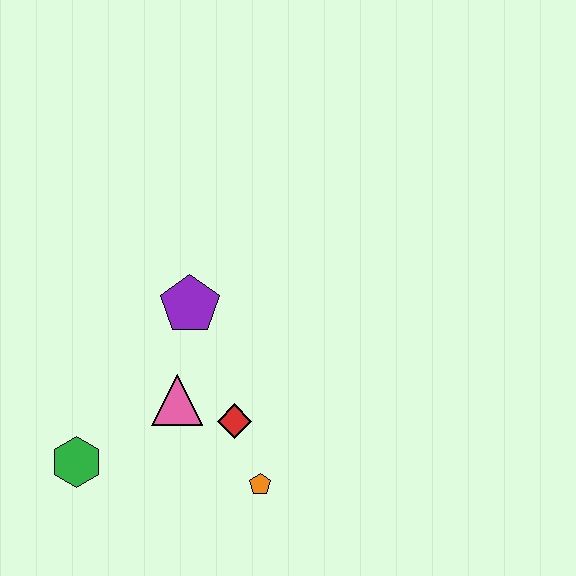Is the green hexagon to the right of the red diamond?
No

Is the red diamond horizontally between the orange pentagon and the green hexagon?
Yes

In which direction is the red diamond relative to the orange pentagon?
The red diamond is above the orange pentagon.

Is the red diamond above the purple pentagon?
No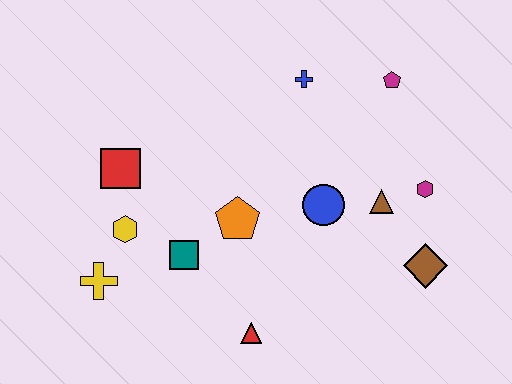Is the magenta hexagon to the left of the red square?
No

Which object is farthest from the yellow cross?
The magenta pentagon is farthest from the yellow cross.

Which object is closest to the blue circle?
The brown triangle is closest to the blue circle.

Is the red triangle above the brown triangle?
No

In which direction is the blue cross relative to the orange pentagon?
The blue cross is above the orange pentagon.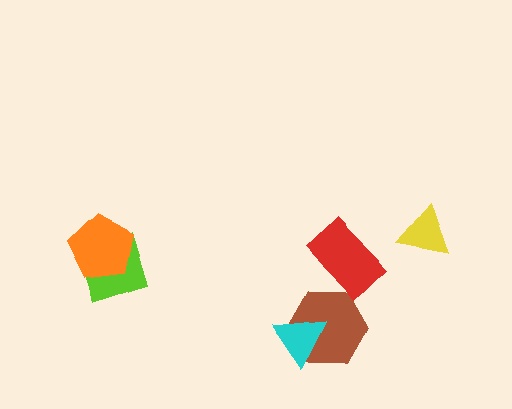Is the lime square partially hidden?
Yes, it is partially covered by another shape.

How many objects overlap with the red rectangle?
0 objects overlap with the red rectangle.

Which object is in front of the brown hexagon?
The cyan triangle is in front of the brown hexagon.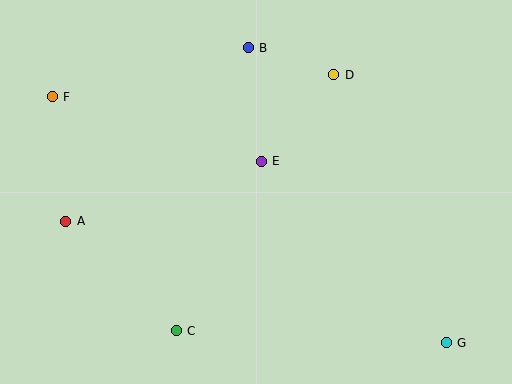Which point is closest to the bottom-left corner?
Point A is closest to the bottom-left corner.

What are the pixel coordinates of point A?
Point A is at (66, 221).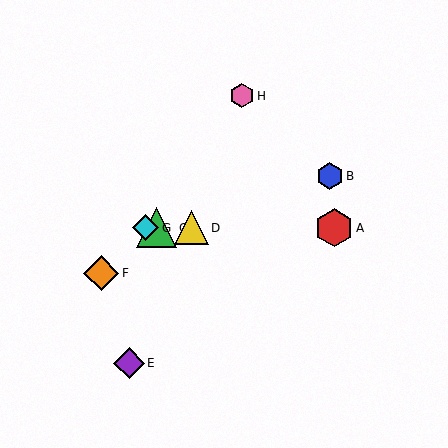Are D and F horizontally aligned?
No, D is at y≈228 and F is at y≈273.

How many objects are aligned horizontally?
4 objects (A, C, D, G) are aligned horizontally.